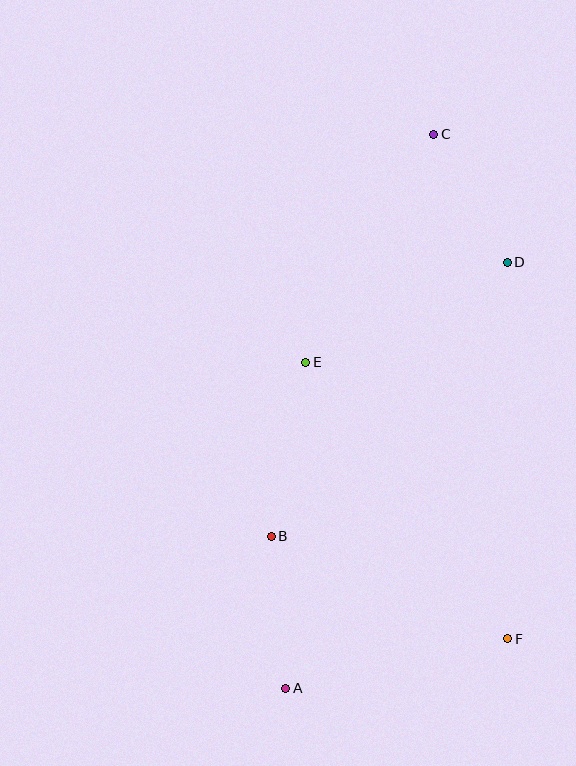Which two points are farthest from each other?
Points A and C are farthest from each other.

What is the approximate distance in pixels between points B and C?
The distance between B and C is approximately 434 pixels.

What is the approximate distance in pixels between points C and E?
The distance between C and E is approximately 261 pixels.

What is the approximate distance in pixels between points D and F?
The distance between D and F is approximately 376 pixels.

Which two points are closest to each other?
Points C and D are closest to each other.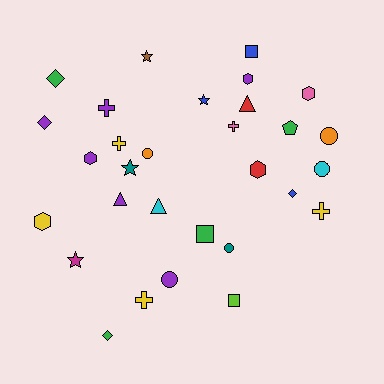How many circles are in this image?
There are 5 circles.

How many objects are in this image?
There are 30 objects.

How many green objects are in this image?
There are 4 green objects.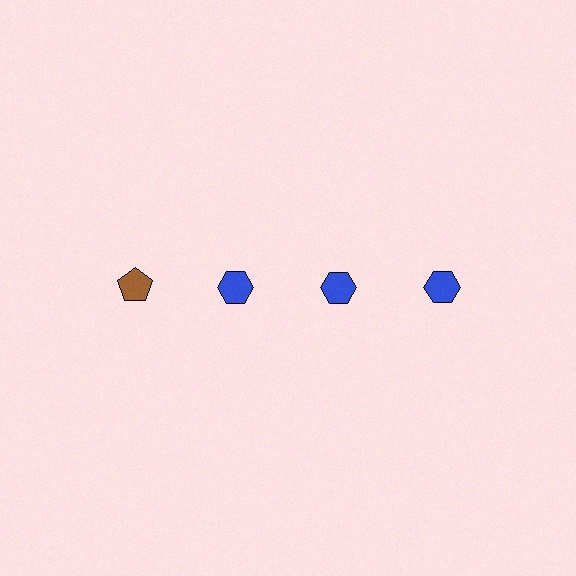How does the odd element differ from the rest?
It differs in both color (brown instead of blue) and shape (pentagon instead of hexagon).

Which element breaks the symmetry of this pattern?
The brown pentagon in the top row, leftmost column breaks the symmetry. All other shapes are blue hexagons.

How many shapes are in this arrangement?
There are 4 shapes arranged in a grid pattern.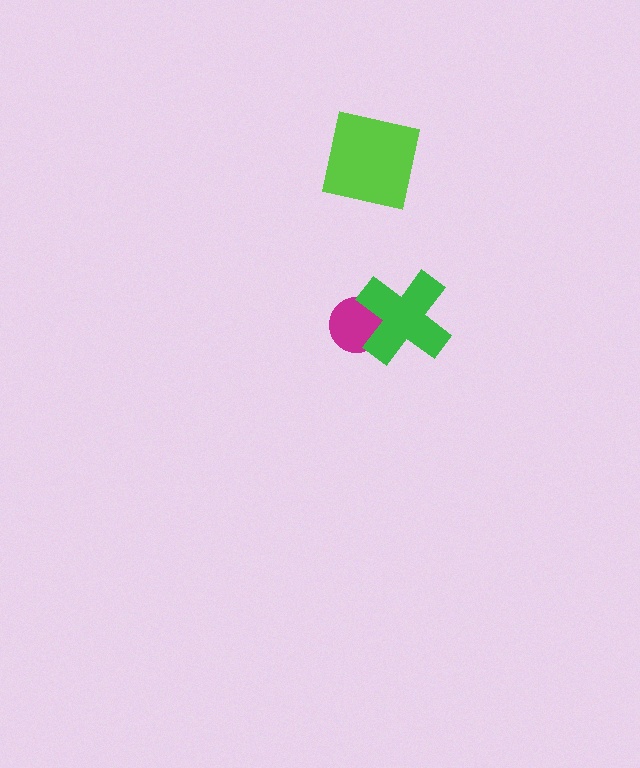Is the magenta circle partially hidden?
Yes, it is partially covered by another shape.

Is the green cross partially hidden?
No, no other shape covers it.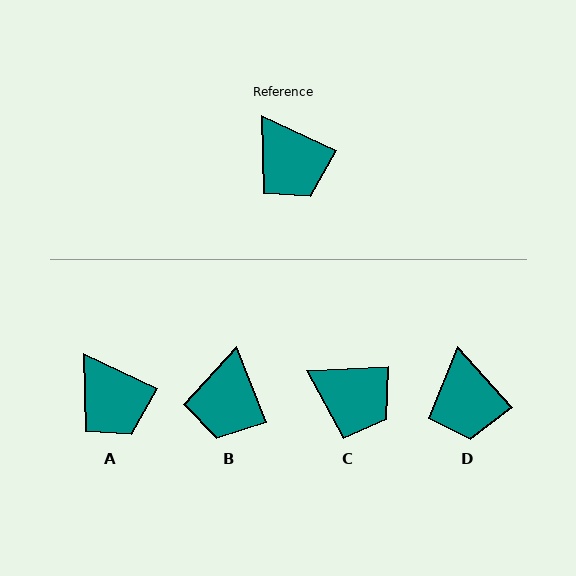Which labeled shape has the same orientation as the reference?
A.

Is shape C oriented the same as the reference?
No, it is off by about 27 degrees.